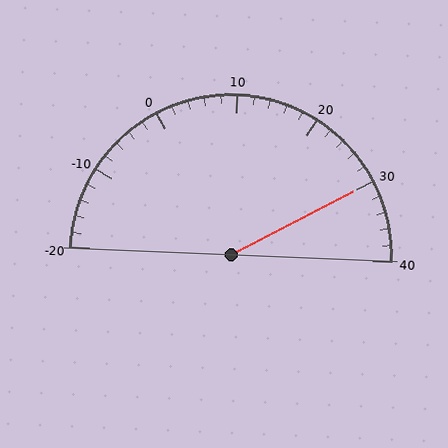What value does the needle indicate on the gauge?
The needle indicates approximately 30.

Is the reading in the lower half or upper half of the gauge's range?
The reading is in the upper half of the range (-20 to 40).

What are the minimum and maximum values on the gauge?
The gauge ranges from -20 to 40.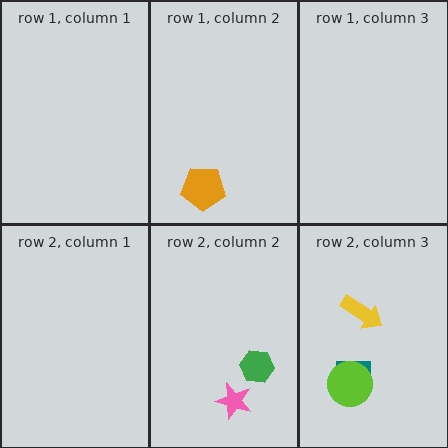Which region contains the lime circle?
The row 2, column 3 region.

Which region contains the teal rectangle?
The row 2, column 3 region.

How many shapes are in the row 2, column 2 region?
2.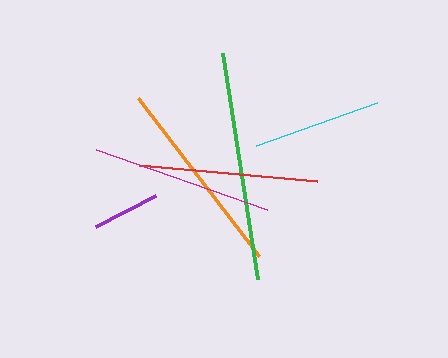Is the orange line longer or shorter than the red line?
The orange line is longer than the red line.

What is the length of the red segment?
The red segment is approximately 179 pixels long.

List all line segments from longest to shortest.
From longest to shortest: green, orange, magenta, red, cyan, purple.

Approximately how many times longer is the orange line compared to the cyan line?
The orange line is approximately 1.5 times the length of the cyan line.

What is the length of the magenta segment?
The magenta segment is approximately 181 pixels long.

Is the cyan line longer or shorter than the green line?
The green line is longer than the cyan line.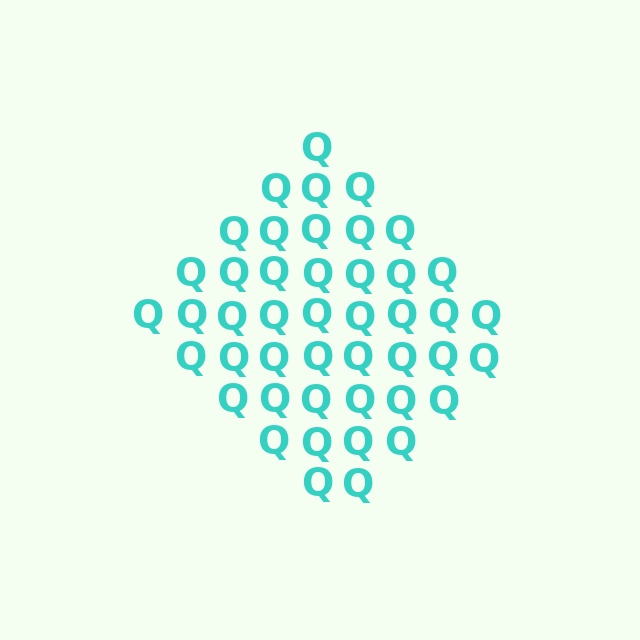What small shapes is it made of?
It is made of small letter Q's.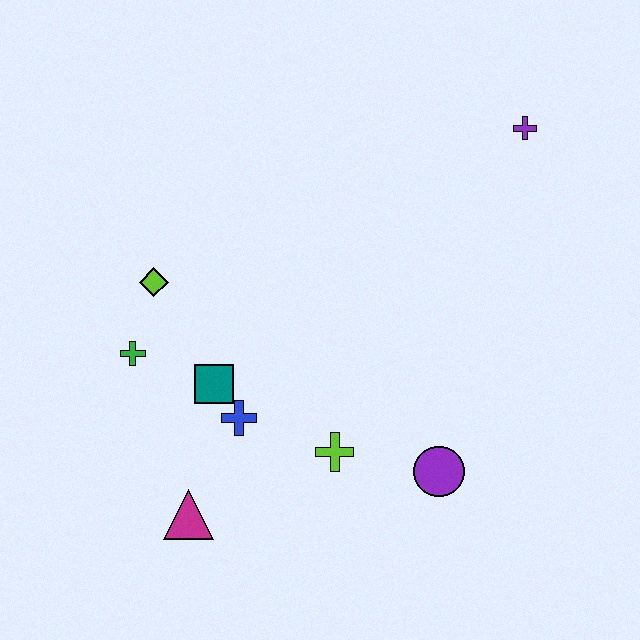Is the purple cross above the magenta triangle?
Yes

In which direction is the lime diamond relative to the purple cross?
The lime diamond is to the left of the purple cross.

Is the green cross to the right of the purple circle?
No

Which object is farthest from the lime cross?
The purple cross is farthest from the lime cross.